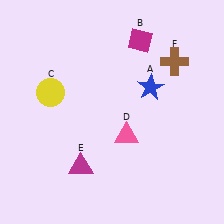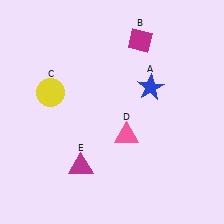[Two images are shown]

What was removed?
The brown cross (F) was removed in Image 2.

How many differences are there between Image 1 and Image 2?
There is 1 difference between the two images.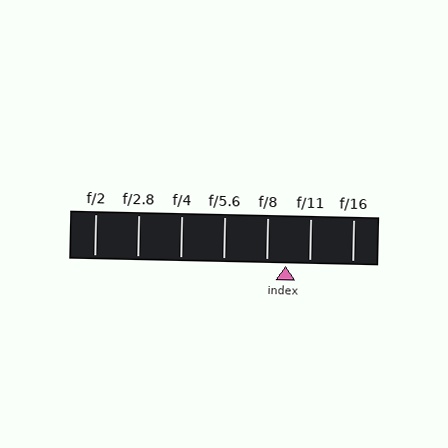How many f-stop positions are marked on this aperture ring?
There are 7 f-stop positions marked.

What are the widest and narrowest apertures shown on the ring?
The widest aperture shown is f/2 and the narrowest is f/16.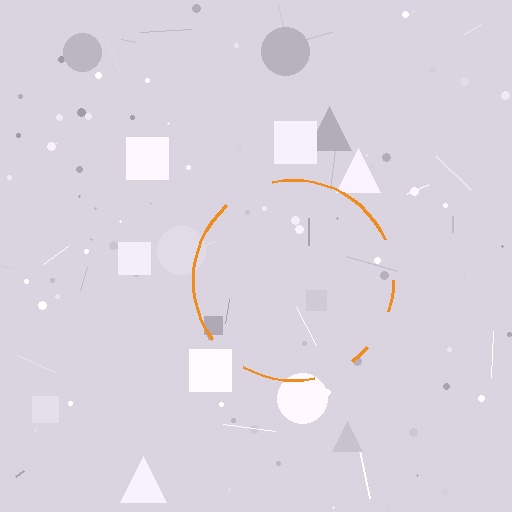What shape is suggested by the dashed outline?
The dashed outline suggests a circle.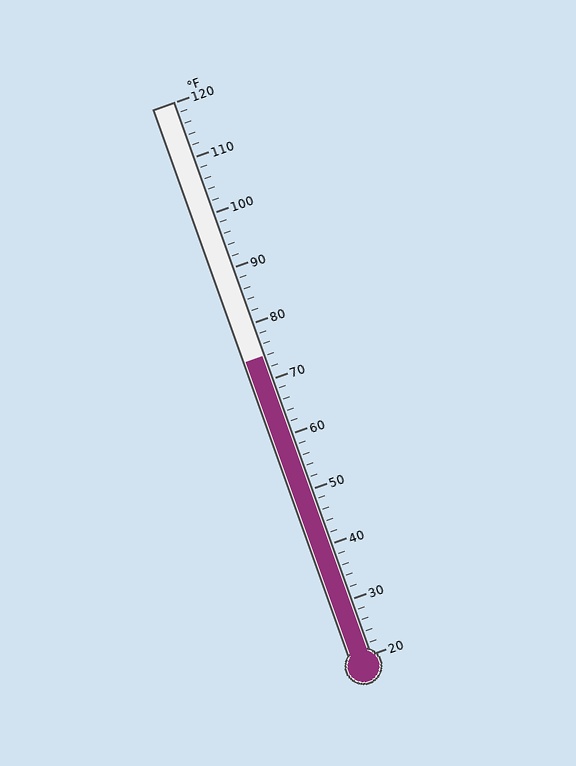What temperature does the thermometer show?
The thermometer shows approximately 74°F.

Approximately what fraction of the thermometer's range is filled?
The thermometer is filled to approximately 55% of its range.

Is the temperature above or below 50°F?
The temperature is above 50°F.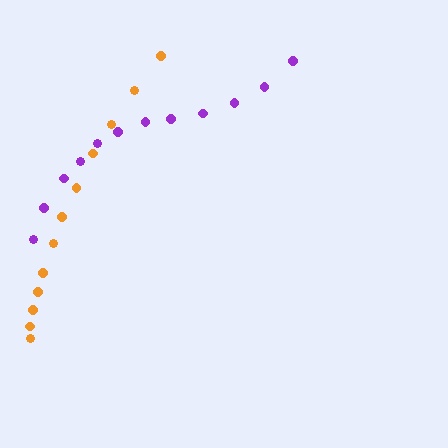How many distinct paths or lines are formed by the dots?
There are 2 distinct paths.